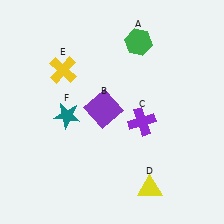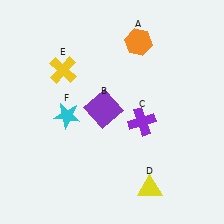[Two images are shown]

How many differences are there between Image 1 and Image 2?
There are 2 differences between the two images.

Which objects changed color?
A changed from green to orange. F changed from teal to cyan.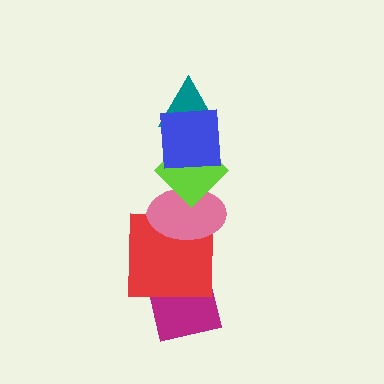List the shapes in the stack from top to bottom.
From top to bottom: the blue square, the teal triangle, the lime diamond, the pink ellipse, the red square, the magenta square.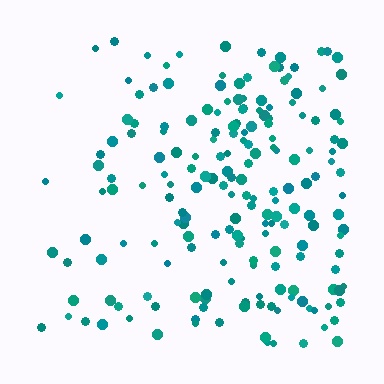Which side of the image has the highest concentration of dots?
The right.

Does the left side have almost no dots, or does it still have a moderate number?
Still a moderate number, just noticeably fewer than the right.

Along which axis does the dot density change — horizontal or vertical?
Horizontal.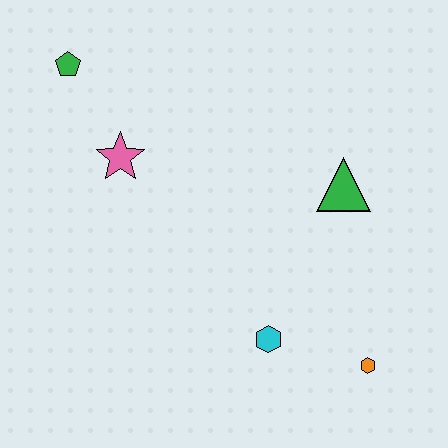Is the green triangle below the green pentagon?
Yes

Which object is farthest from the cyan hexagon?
The green pentagon is farthest from the cyan hexagon.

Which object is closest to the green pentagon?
The pink star is closest to the green pentagon.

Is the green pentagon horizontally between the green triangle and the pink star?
No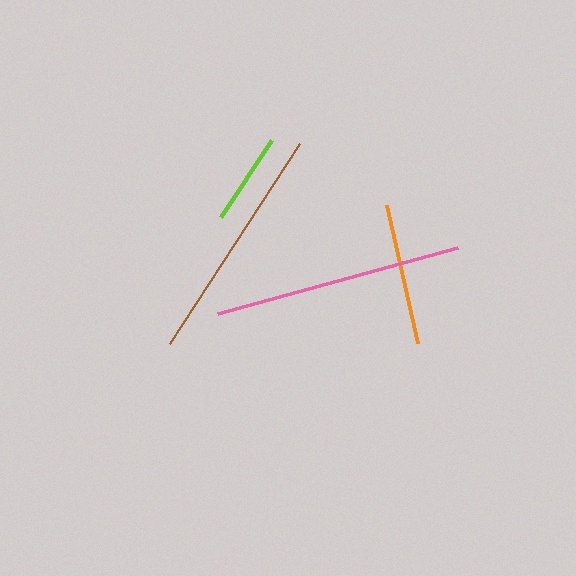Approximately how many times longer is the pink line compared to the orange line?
The pink line is approximately 1.8 times the length of the orange line.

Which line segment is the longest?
The pink line is the longest at approximately 249 pixels.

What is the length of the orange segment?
The orange segment is approximately 141 pixels long.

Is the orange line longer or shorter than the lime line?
The orange line is longer than the lime line.